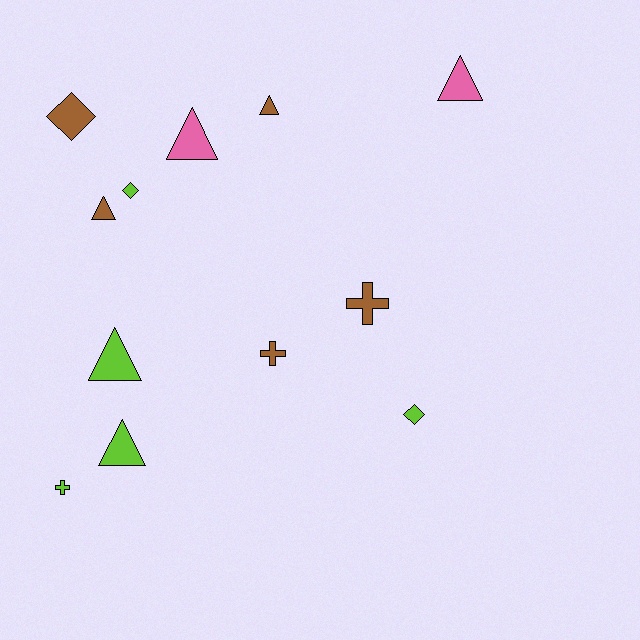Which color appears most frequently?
Lime, with 5 objects.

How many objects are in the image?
There are 12 objects.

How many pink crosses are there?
There are no pink crosses.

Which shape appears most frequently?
Triangle, with 6 objects.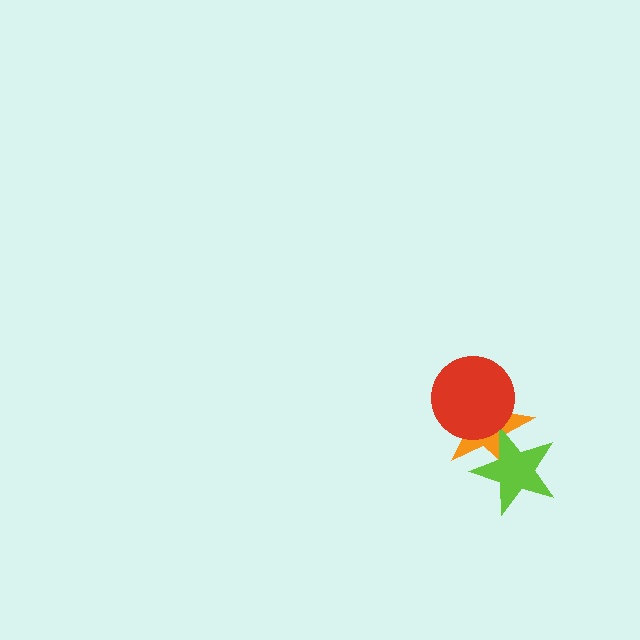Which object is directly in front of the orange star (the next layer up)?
The lime star is directly in front of the orange star.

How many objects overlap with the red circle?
1 object overlaps with the red circle.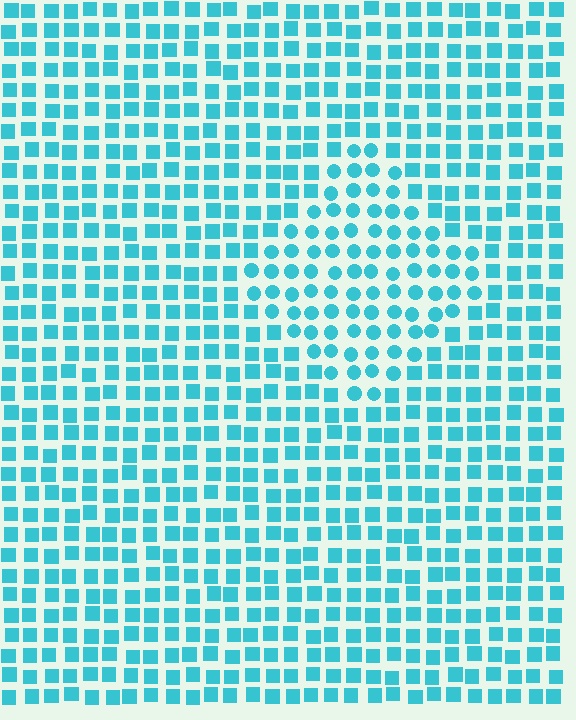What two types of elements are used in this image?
The image uses circles inside the diamond region and squares outside it.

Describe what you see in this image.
The image is filled with small cyan elements arranged in a uniform grid. A diamond-shaped region contains circles, while the surrounding area contains squares. The boundary is defined purely by the change in element shape.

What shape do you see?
I see a diamond.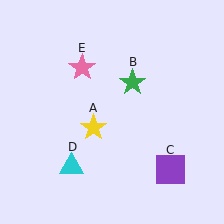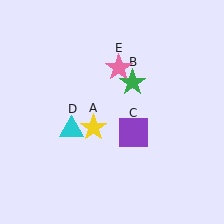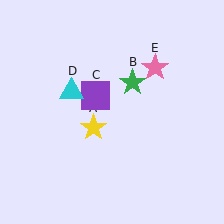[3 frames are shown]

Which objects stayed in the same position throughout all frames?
Yellow star (object A) and green star (object B) remained stationary.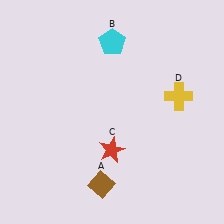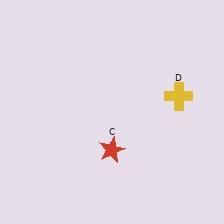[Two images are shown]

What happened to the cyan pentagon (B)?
The cyan pentagon (B) was removed in Image 2. It was in the top-right area of Image 1.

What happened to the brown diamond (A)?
The brown diamond (A) was removed in Image 2. It was in the bottom-left area of Image 1.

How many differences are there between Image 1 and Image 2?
There are 2 differences between the two images.